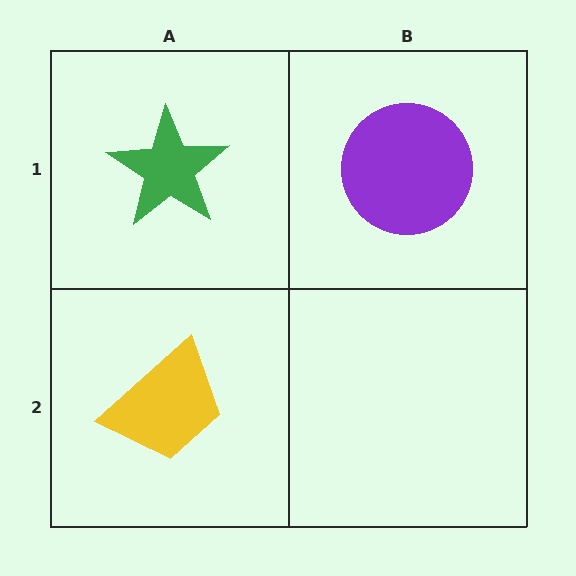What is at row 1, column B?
A purple circle.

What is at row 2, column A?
A yellow trapezoid.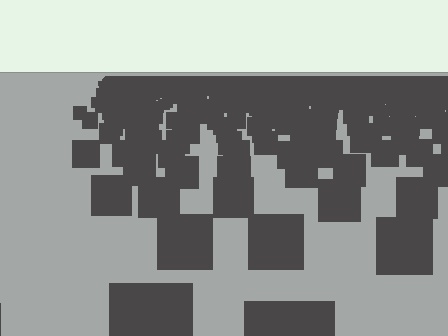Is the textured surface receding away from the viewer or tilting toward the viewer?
The surface is receding away from the viewer. Texture elements get smaller and denser toward the top.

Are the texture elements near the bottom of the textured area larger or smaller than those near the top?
Larger. Near the bottom, elements are closer to the viewer and appear at a bigger on-screen size.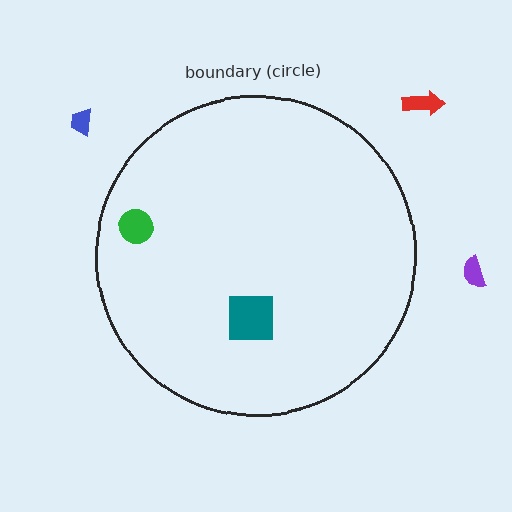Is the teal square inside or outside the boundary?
Inside.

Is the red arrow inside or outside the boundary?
Outside.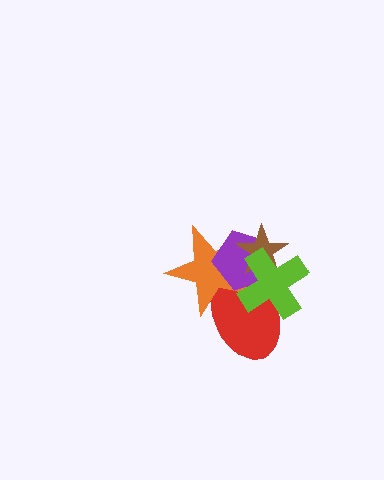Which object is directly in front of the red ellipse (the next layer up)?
The orange star is directly in front of the red ellipse.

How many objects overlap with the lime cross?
4 objects overlap with the lime cross.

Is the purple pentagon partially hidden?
Yes, it is partially covered by another shape.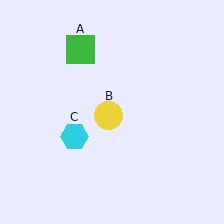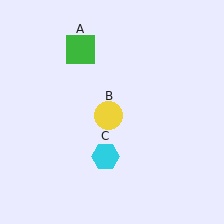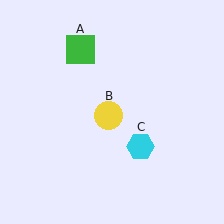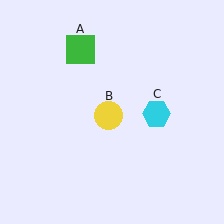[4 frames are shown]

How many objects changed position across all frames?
1 object changed position: cyan hexagon (object C).